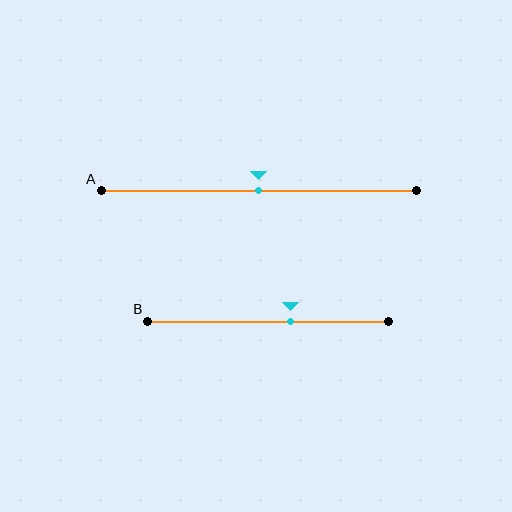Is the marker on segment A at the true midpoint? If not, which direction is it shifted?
Yes, the marker on segment A is at the true midpoint.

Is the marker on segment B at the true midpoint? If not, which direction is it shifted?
No, the marker on segment B is shifted to the right by about 9% of the segment length.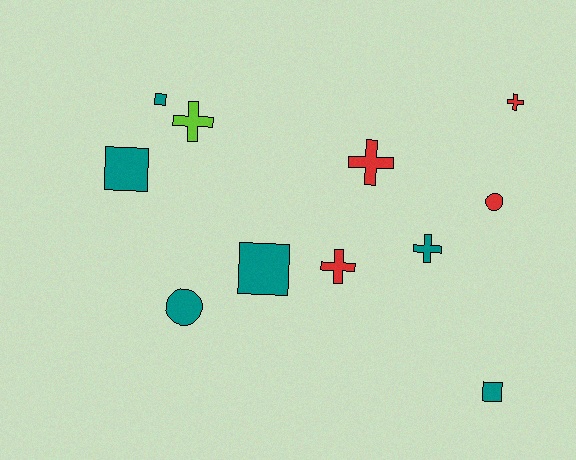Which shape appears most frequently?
Cross, with 5 objects.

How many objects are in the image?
There are 11 objects.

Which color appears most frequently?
Teal, with 6 objects.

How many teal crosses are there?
There is 1 teal cross.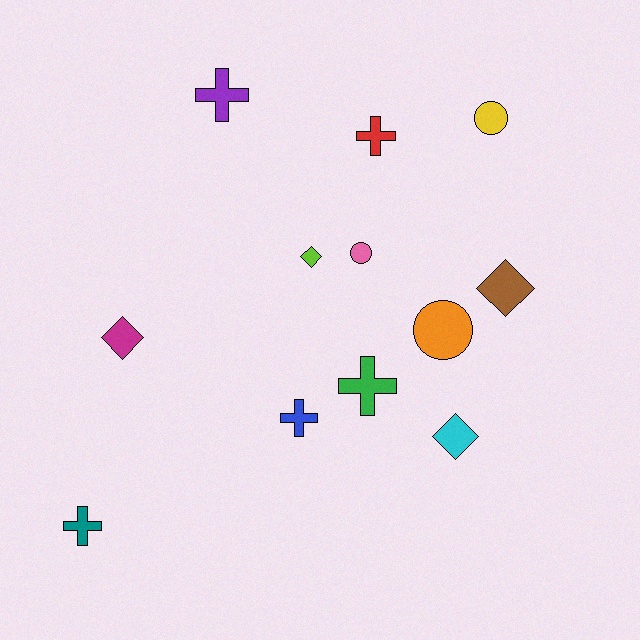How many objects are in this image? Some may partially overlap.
There are 12 objects.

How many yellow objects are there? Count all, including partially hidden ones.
There is 1 yellow object.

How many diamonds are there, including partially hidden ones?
There are 4 diamonds.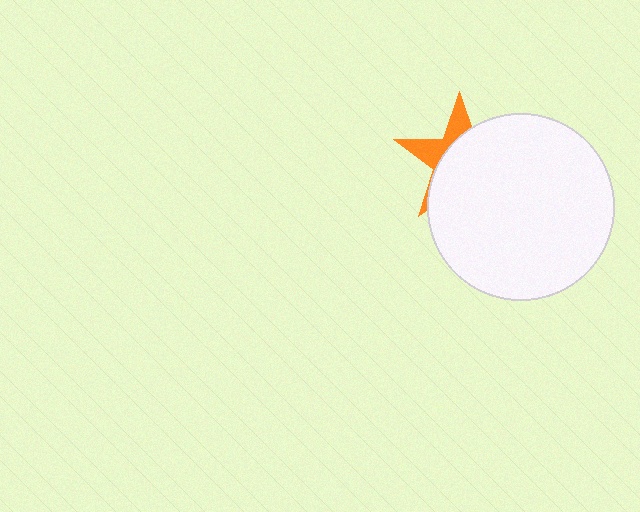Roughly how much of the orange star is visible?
A small part of it is visible (roughly 31%).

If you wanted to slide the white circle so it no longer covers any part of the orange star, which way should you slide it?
Slide it toward the lower-right — that is the most direct way to separate the two shapes.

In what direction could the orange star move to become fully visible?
The orange star could move toward the upper-left. That would shift it out from behind the white circle entirely.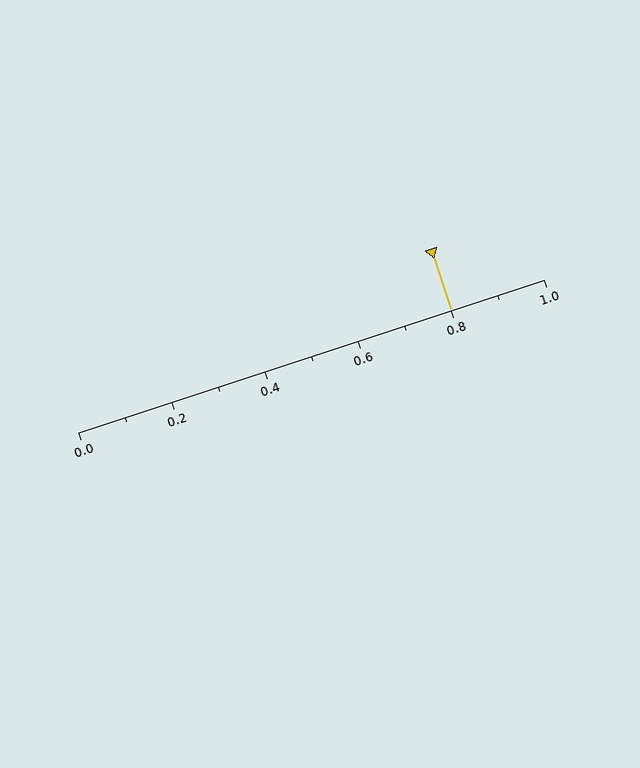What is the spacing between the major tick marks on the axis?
The major ticks are spaced 0.2 apart.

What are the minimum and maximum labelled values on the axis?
The axis runs from 0.0 to 1.0.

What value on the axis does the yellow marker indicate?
The marker indicates approximately 0.8.